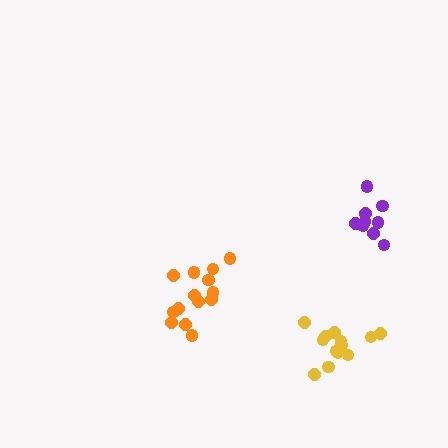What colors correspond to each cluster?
The clusters are colored: orange, yellow, purple.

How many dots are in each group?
Group 1: 14 dots, Group 2: 13 dots, Group 3: 9 dots (36 total).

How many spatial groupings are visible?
There are 3 spatial groupings.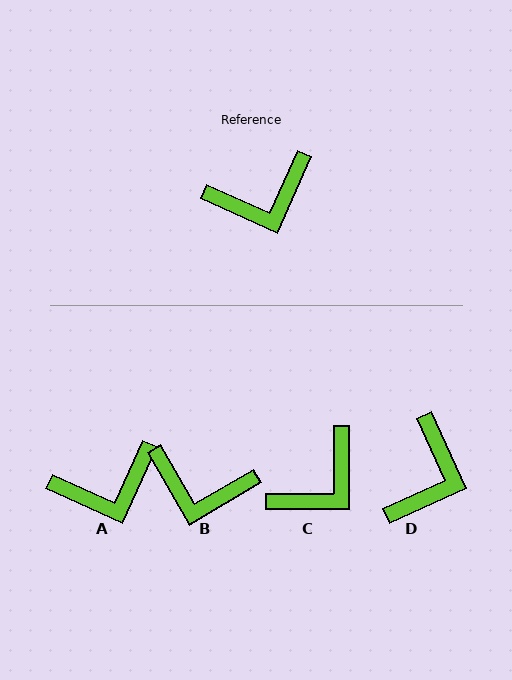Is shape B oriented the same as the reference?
No, it is off by about 36 degrees.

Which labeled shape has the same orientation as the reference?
A.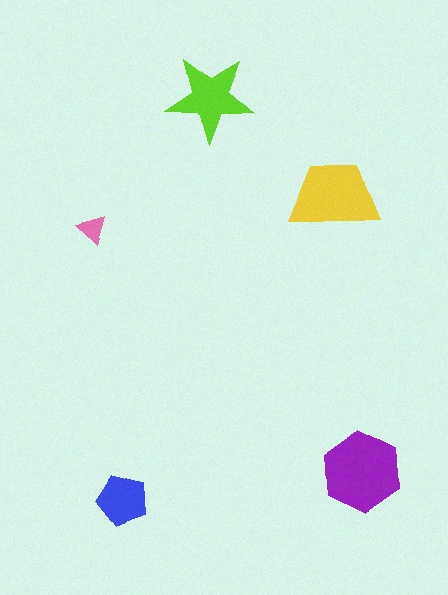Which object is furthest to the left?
The pink triangle is leftmost.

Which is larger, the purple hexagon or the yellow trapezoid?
The purple hexagon.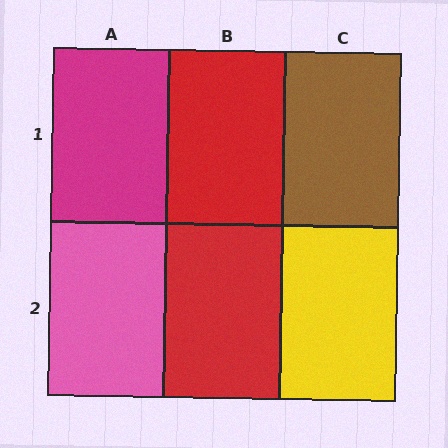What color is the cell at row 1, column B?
Red.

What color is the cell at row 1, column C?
Brown.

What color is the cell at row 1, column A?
Magenta.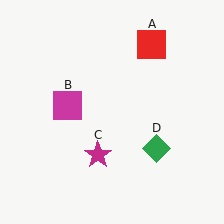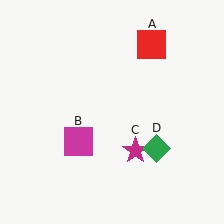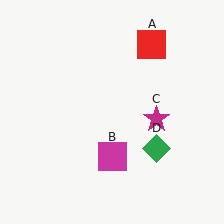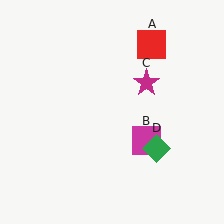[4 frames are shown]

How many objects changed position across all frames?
2 objects changed position: magenta square (object B), magenta star (object C).